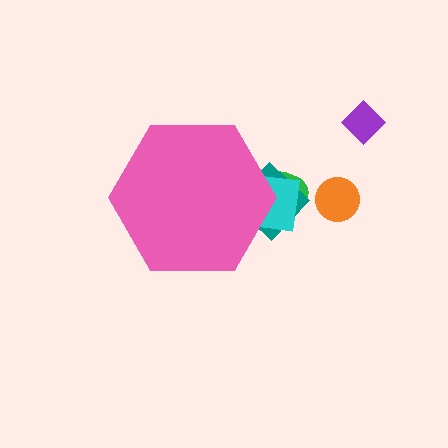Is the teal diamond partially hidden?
Yes, the teal diamond is partially hidden behind the pink hexagon.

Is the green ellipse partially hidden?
Yes, the green ellipse is partially hidden behind the pink hexagon.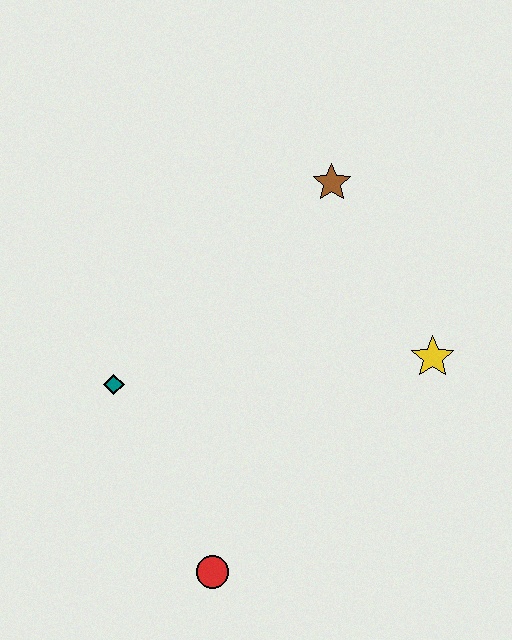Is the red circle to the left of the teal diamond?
No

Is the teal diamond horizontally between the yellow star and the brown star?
No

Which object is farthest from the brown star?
The red circle is farthest from the brown star.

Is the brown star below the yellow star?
No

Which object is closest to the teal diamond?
The red circle is closest to the teal diamond.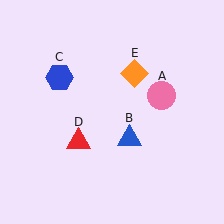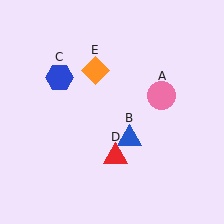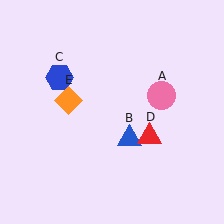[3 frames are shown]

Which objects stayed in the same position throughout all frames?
Pink circle (object A) and blue triangle (object B) and blue hexagon (object C) remained stationary.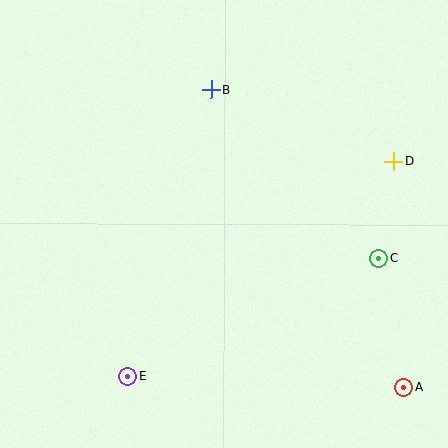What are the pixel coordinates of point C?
Point C is at (379, 258).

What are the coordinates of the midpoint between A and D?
The midpoint between A and D is at (399, 274).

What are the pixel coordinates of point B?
Point B is at (211, 90).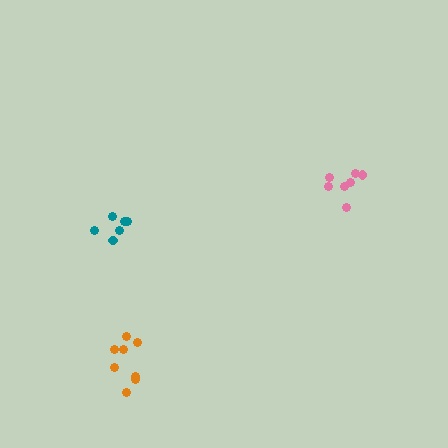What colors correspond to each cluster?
The clusters are colored: pink, orange, teal.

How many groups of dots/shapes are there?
There are 3 groups.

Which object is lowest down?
The orange cluster is bottommost.